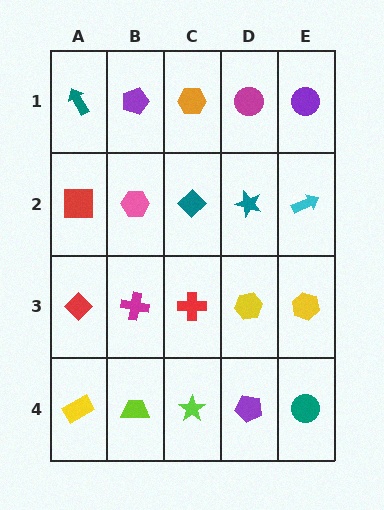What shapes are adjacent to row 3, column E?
A cyan arrow (row 2, column E), a teal circle (row 4, column E), a yellow hexagon (row 3, column D).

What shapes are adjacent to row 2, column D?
A magenta circle (row 1, column D), a yellow hexagon (row 3, column D), a teal diamond (row 2, column C), a cyan arrow (row 2, column E).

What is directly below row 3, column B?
A lime trapezoid.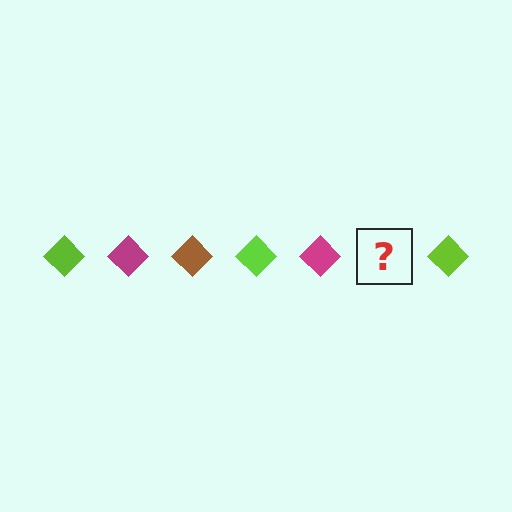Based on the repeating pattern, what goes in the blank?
The blank should be a brown diamond.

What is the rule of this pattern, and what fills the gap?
The rule is that the pattern cycles through lime, magenta, brown diamonds. The gap should be filled with a brown diamond.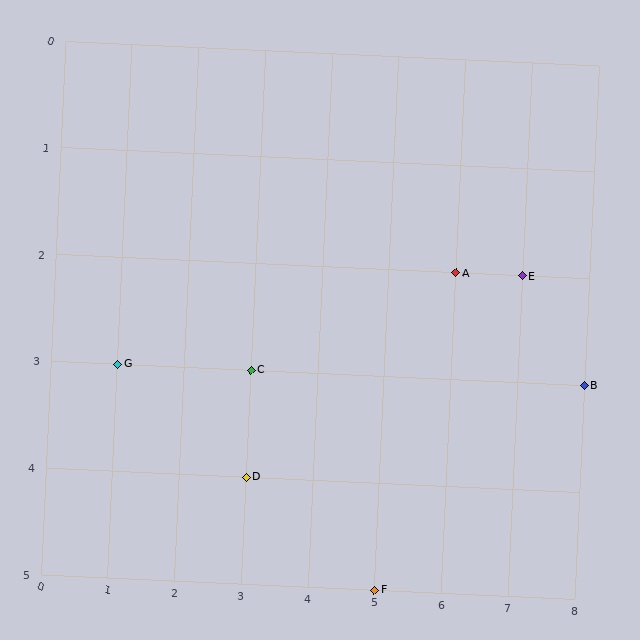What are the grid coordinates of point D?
Point D is at grid coordinates (3, 4).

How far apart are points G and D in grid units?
Points G and D are 2 columns and 1 row apart (about 2.2 grid units diagonally).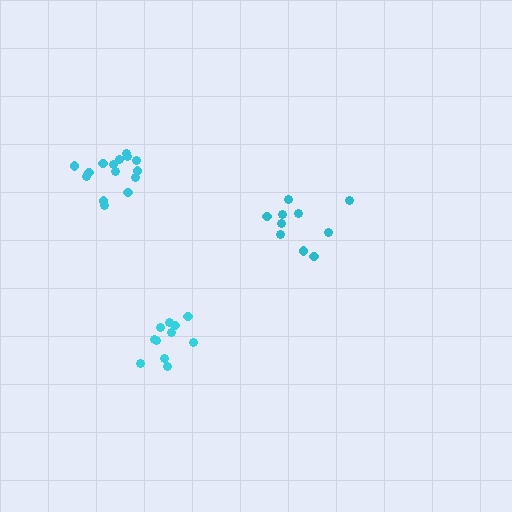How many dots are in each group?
Group 1: 10 dots, Group 2: 11 dots, Group 3: 15 dots (36 total).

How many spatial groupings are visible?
There are 3 spatial groupings.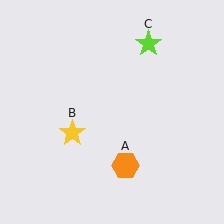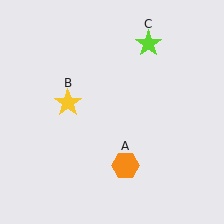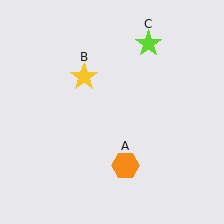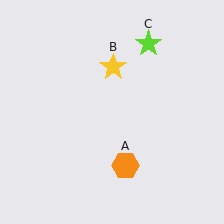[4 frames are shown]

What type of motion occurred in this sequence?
The yellow star (object B) rotated clockwise around the center of the scene.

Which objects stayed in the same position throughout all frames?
Orange hexagon (object A) and lime star (object C) remained stationary.